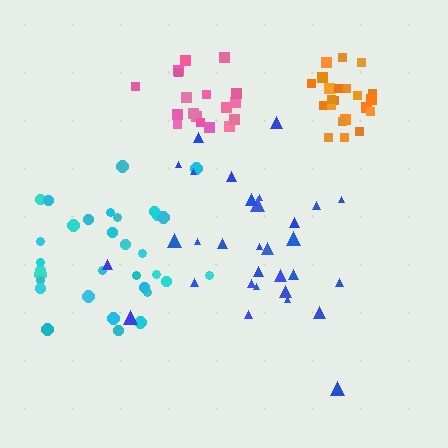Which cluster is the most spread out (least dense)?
Blue.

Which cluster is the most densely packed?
Orange.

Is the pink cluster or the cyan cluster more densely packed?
Pink.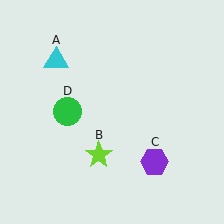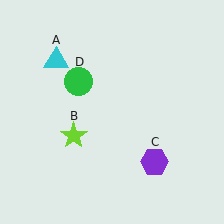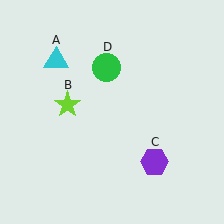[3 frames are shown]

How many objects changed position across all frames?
2 objects changed position: lime star (object B), green circle (object D).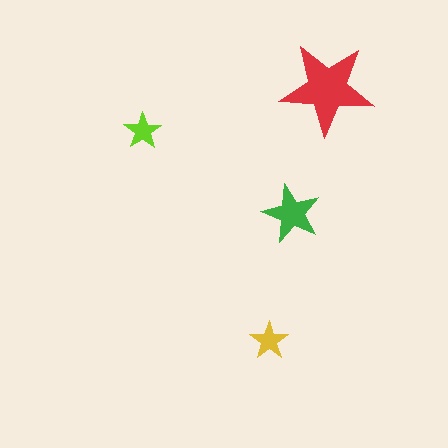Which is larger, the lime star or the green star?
The green one.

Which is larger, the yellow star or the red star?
The red one.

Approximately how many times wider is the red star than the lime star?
About 2.5 times wider.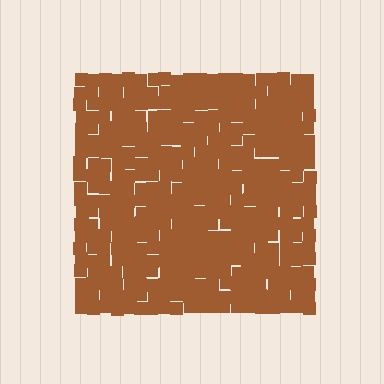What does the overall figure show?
The overall figure shows a square.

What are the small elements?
The small elements are squares.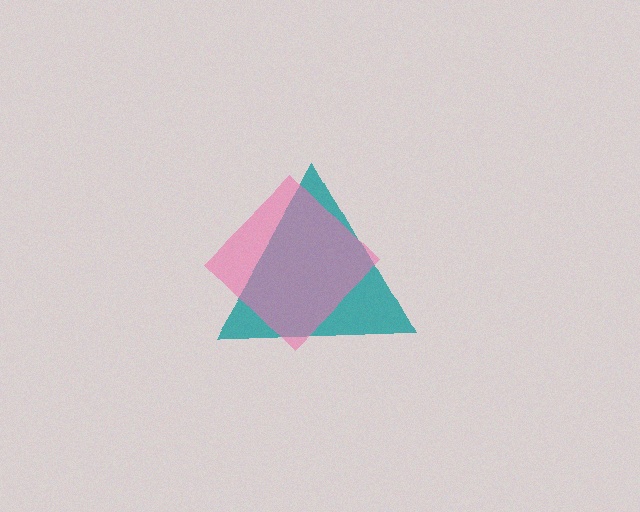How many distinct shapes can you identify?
There are 2 distinct shapes: a teal triangle, a pink diamond.